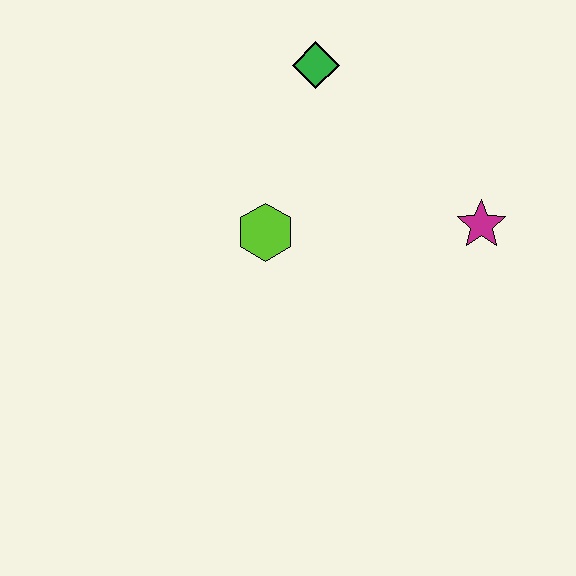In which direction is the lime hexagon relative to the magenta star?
The lime hexagon is to the left of the magenta star.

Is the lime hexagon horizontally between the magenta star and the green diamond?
No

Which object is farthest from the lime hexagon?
The magenta star is farthest from the lime hexagon.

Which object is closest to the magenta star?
The lime hexagon is closest to the magenta star.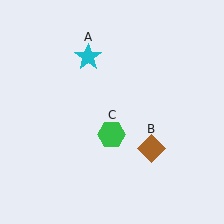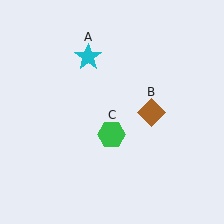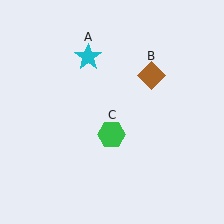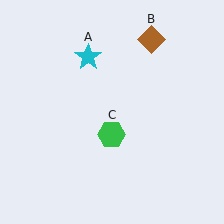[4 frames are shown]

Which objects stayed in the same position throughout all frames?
Cyan star (object A) and green hexagon (object C) remained stationary.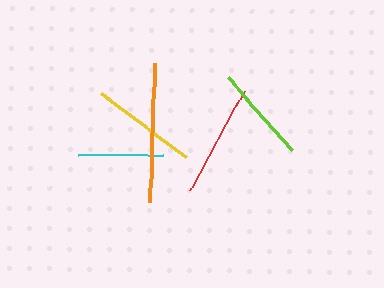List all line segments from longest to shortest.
From longest to shortest: orange, red, yellow, lime, cyan.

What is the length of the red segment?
The red segment is approximately 113 pixels long.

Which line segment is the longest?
The orange line is the longest at approximately 139 pixels.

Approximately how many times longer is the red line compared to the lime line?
The red line is approximately 1.2 times the length of the lime line.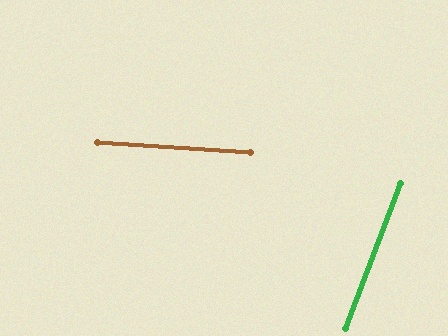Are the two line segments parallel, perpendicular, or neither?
Neither parallel nor perpendicular — they differ by about 73°.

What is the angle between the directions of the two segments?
Approximately 73 degrees.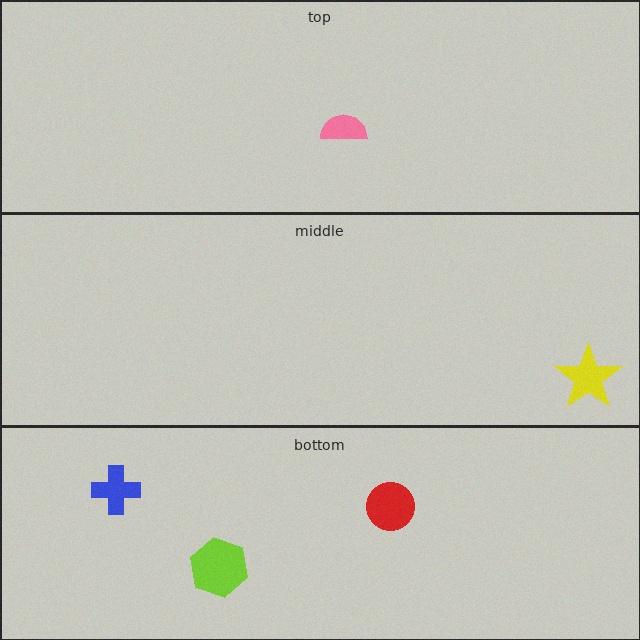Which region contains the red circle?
The bottom region.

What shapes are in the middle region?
The yellow star.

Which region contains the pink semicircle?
The top region.